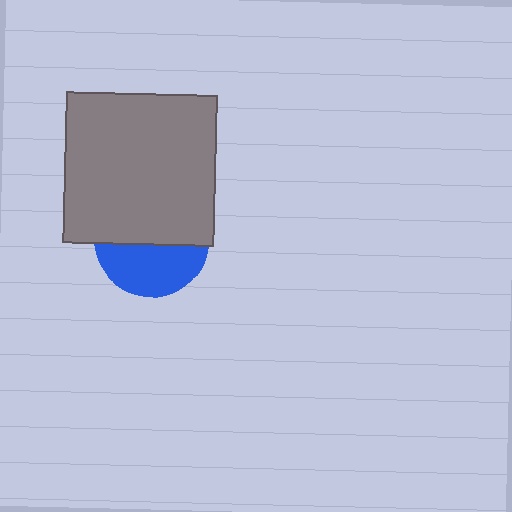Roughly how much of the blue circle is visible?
A small part of it is visible (roughly 44%).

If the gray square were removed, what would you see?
You would see the complete blue circle.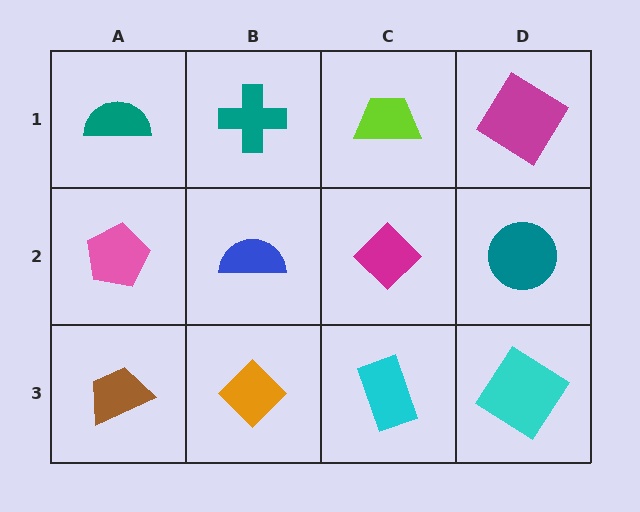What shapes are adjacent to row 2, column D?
A magenta diamond (row 1, column D), a cyan diamond (row 3, column D), a magenta diamond (row 2, column C).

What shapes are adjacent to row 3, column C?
A magenta diamond (row 2, column C), an orange diamond (row 3, column B), a cyan diamond (row 3, column D).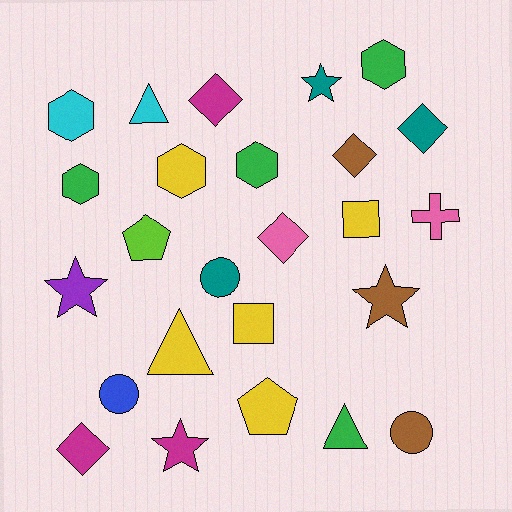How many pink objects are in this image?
There are 2 pink objects.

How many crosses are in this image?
There is 1 cross.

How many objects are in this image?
There are 25 objects.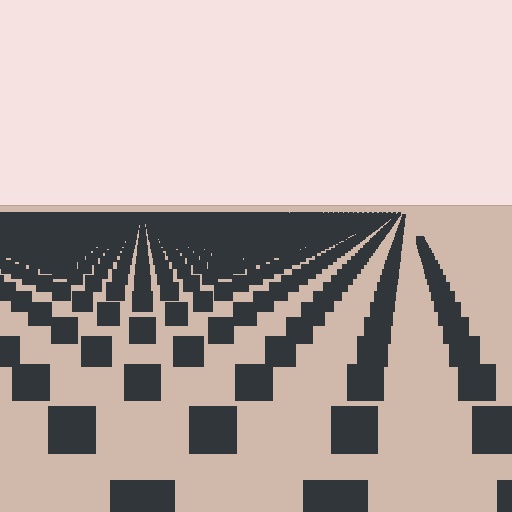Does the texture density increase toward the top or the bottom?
Density increases toward the top.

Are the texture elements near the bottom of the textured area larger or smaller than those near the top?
Larger. Near the bottom, elements are closer to the viewer and appear at a bigger on-screen size.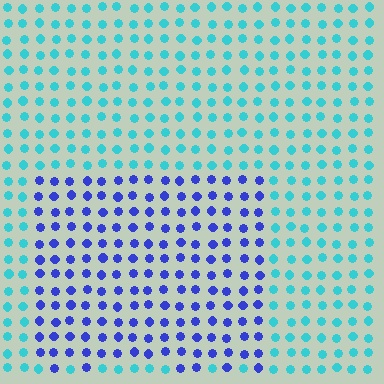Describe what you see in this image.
The image is filled with small cyan elements in a uniform arrangement. A rectangle-shaped region is visible where the elements are tinted to a slightly different hue, forming a subtle color boundary.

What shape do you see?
I see a rectangle.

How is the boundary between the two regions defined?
The boundary is defined purely by a slight shift in hue (about 54 degrees). Spacing, size, and orientation are identical on both sides.